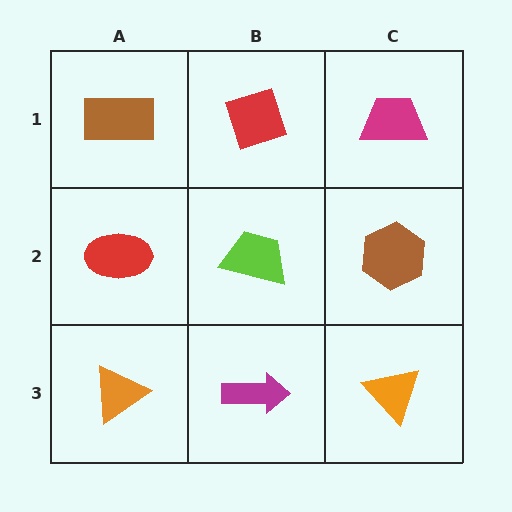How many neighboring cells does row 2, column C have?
3.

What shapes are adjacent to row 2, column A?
A brown rectangle (row 1, column A), an orange triangle (row 3, column A), a lime trapezoid (row 2, column B).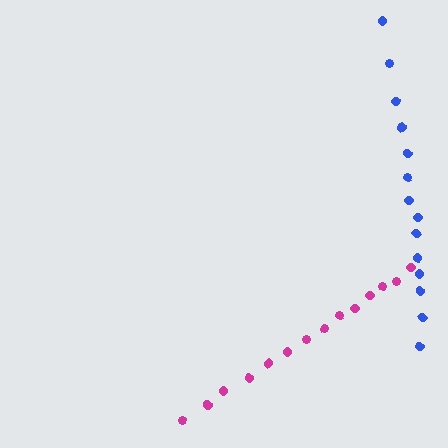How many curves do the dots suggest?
There are 2 distinct paths.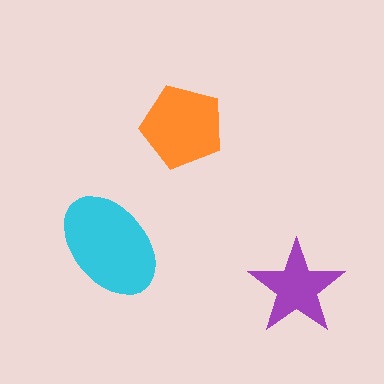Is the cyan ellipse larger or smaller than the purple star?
Larger.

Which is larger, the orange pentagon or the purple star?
The orange pentagon.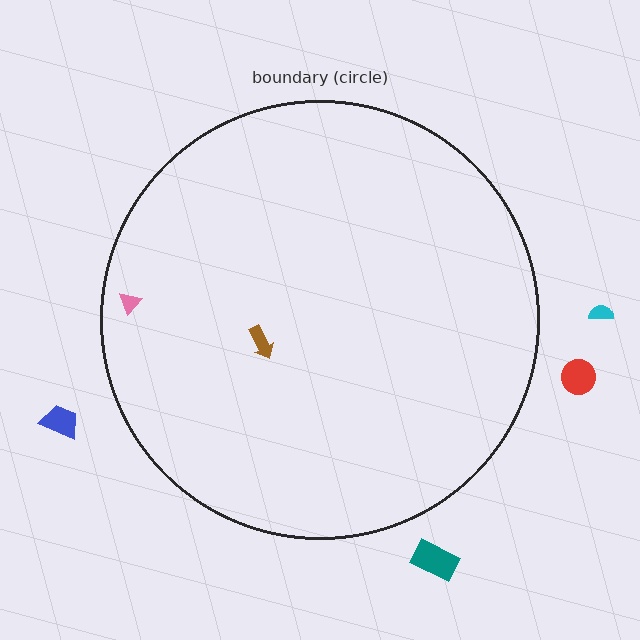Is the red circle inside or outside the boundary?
Outside.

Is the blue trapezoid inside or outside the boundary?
Outside.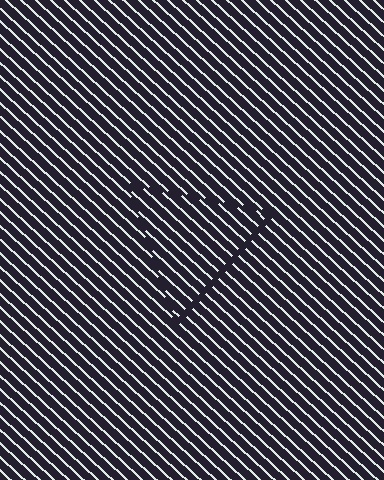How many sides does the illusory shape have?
3 sides — the line-ends trace a triangle.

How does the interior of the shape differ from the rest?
The interior of the shape contains the same grating, shifted by half a period — the contour is defined by the phase discontinuity where line-ends from the inner and outer gratings abut.